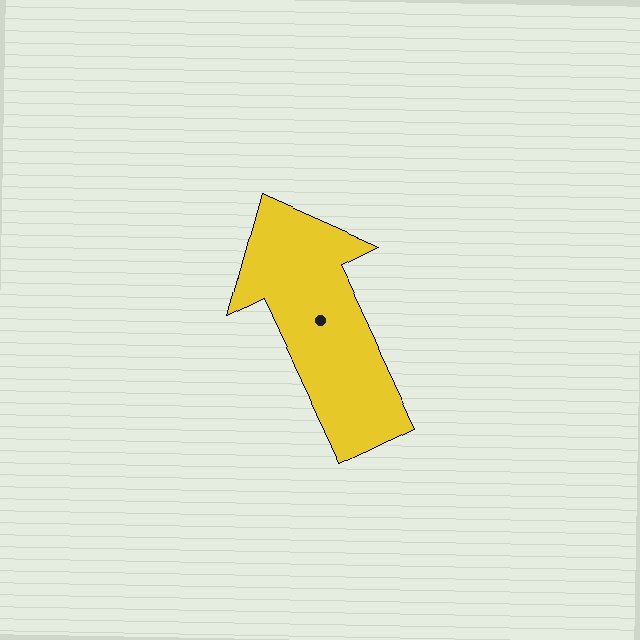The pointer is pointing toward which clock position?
Roughly 11 o'clock.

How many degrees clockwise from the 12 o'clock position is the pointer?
Approximately 335 degrees.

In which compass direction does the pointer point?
Northwest.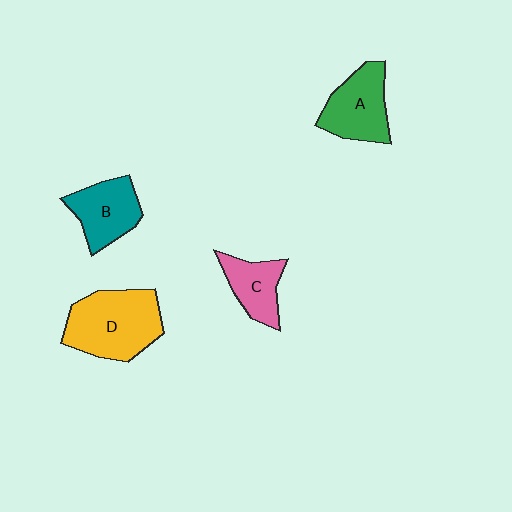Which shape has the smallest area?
Shape C (pink).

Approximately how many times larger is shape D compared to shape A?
Approximately 1.4 times.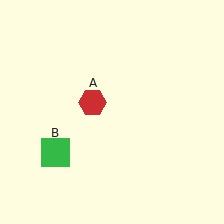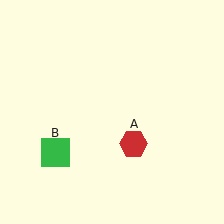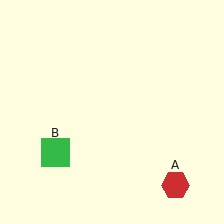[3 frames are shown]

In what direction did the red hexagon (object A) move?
The red hexagon (object A) moved down and to the right.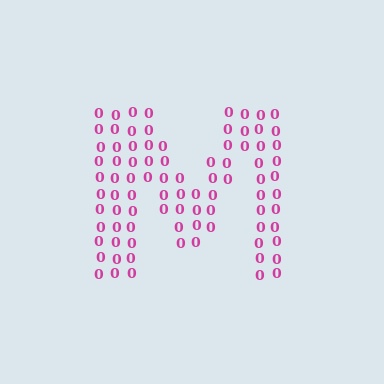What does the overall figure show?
The overall figure shows the letter M.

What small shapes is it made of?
It is made of small digit 0's.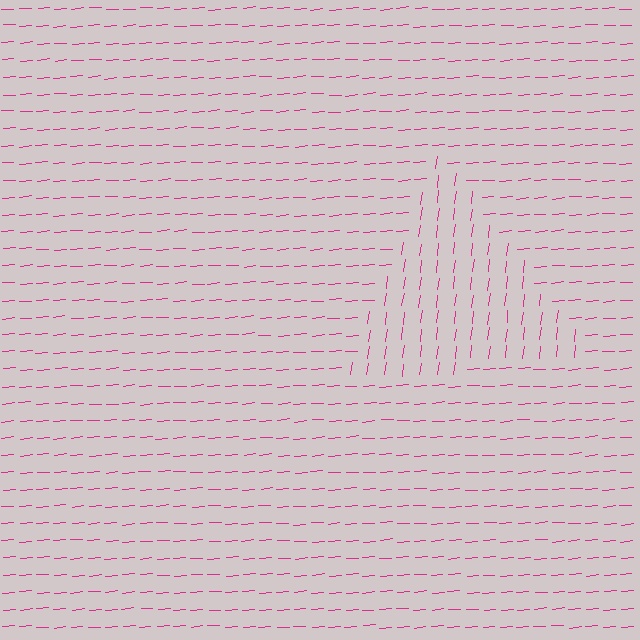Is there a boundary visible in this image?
Yes, there is a texture boundary formed by a change in line orientation.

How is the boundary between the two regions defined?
The boundary is defined purely by a change in line orientation (approximately 78 degrees difference). All lines are the same color and thickness.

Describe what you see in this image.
The image is filled with small magenta line segments. A triangle region in the image has lines oriented differently from the surrounding lines, creating a visible texture boundary.